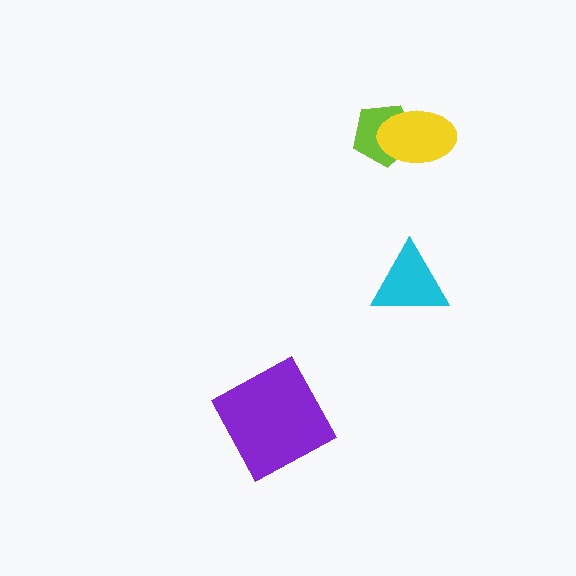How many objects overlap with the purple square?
0 objects overlap with the purple square.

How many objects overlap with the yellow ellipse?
1 object overlaps with the yellow ellipse.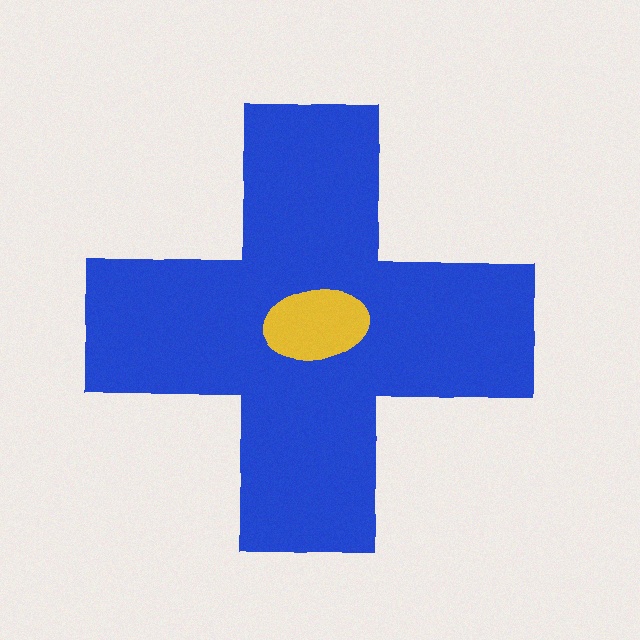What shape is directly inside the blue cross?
The yellow ellipse.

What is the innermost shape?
The yellow ellipse.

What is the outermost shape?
The blue cross.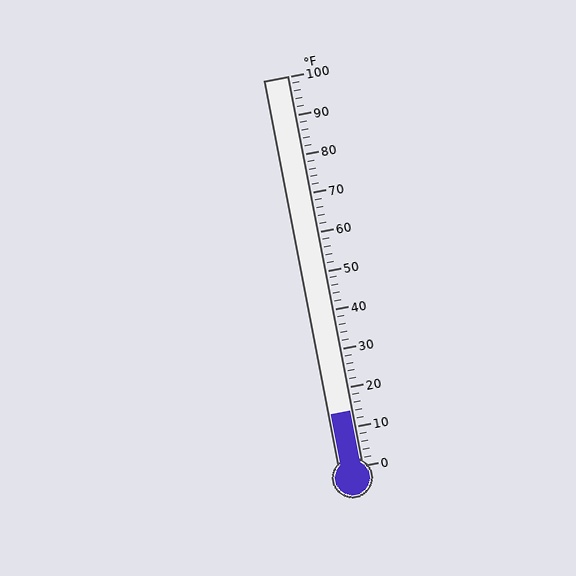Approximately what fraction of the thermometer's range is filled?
The thermometer is filled to approximately 15% of its range.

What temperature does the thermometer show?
The thermometer shows approximately 14°F.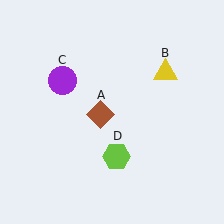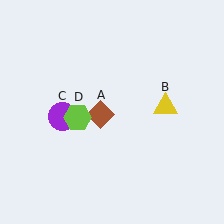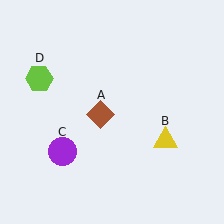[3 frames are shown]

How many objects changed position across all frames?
3 objects changed position: yellow triangle (object B), purple circle (object C), lime hexagon (object D).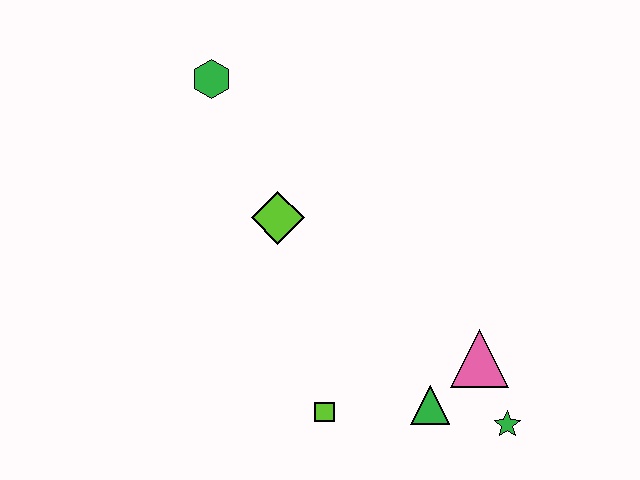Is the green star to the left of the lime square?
No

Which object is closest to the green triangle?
The pink triangle is closest to the green triangle.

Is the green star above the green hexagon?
No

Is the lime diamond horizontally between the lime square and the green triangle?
No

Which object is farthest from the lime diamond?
The green star is farthest from the lime diamond.